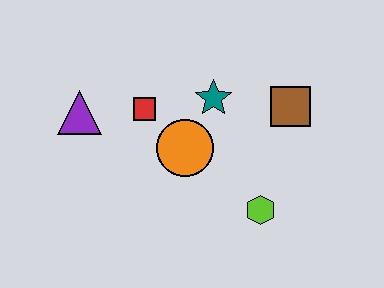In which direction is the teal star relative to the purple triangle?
The teal star is to the right of the purple triangle.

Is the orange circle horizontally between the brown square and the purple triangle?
Yes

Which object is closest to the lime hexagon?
The orange circle is closest to the lime hexagon.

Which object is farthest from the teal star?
The purple triangle is farthest from the teal star.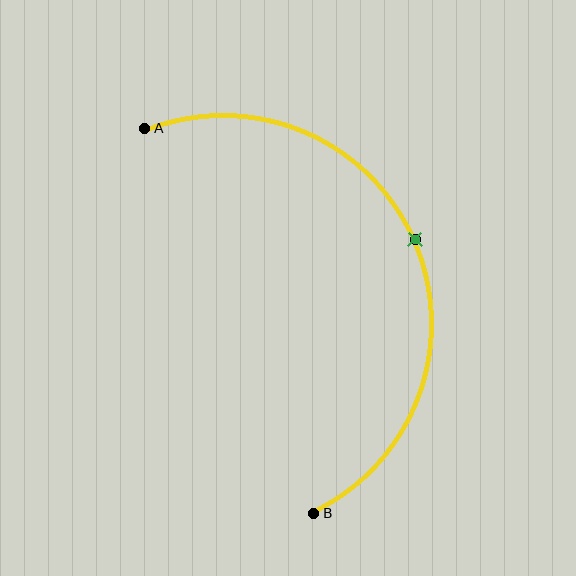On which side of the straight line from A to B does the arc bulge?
The arc bulges to the right of the straight line connecting A and B.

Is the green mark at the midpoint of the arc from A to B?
Yes. The green mark lies on the arc at equal arc-length from both A and B — it is the arc midpoint.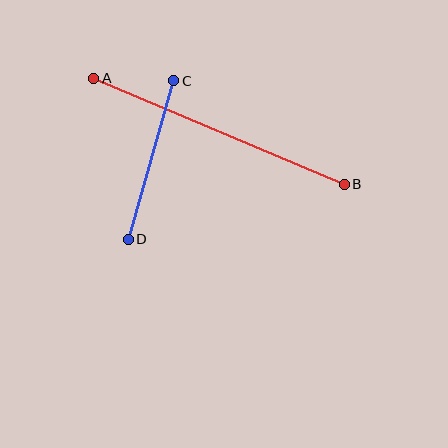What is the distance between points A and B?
The distance is approximately 272 pixels.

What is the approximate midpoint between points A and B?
The midpoint is at approximately (219, 131) pixels.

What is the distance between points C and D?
The distance is approximately 165 pixels.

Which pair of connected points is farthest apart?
Points A and B are farthest apart.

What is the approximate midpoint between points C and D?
The midpoint is at approximately (151, 160) pixels.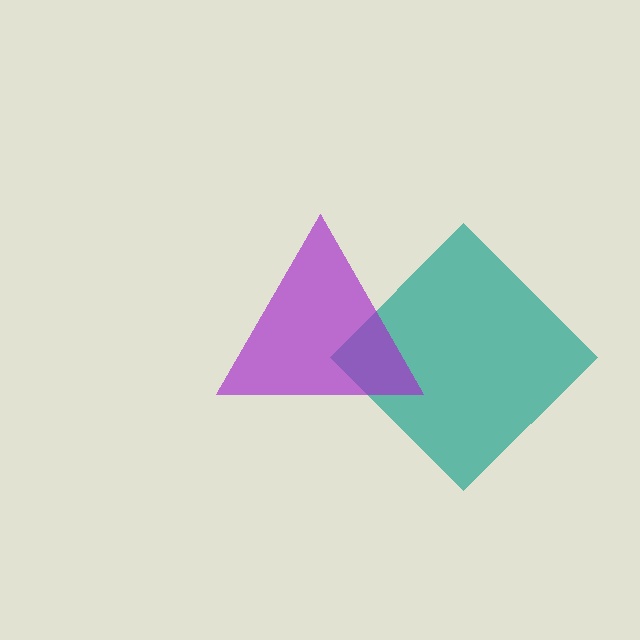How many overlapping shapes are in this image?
There are 2 overlapping shapes in the image.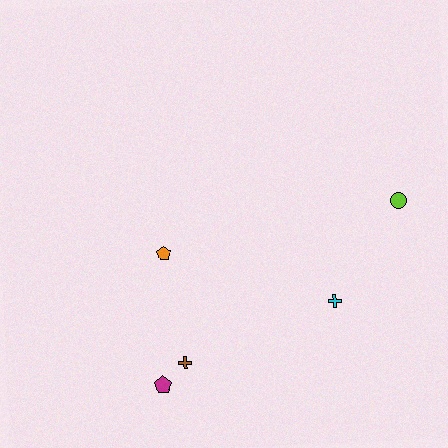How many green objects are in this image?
There are no green objects.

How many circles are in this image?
There is 1 circle.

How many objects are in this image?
There are 5 objects.